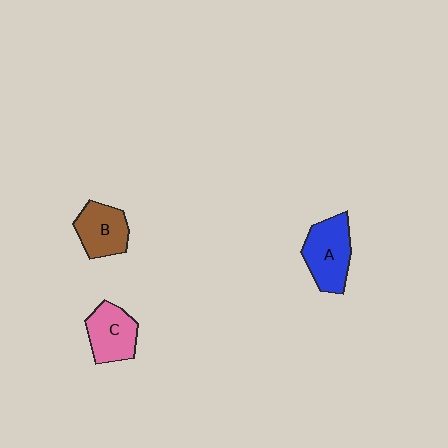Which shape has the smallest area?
Shape B (brown).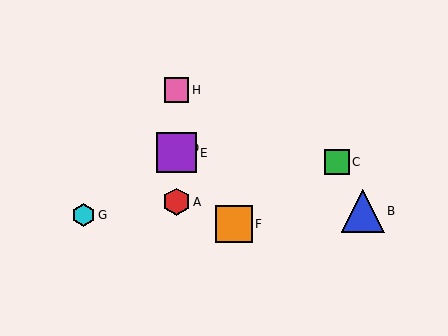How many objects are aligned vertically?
4 objects (A, D, E, H) are aligned vertically.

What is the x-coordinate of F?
Object F is at x≈234.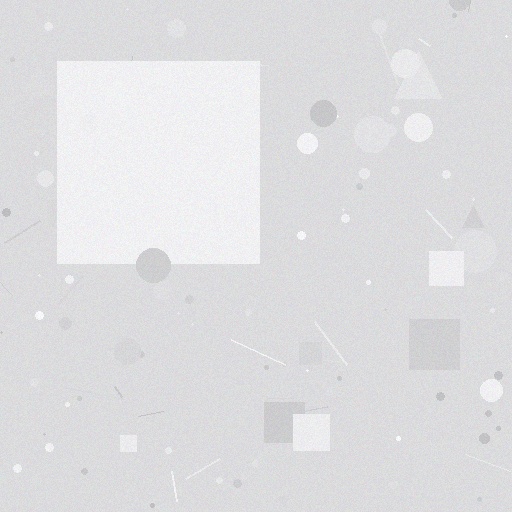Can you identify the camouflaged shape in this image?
The camouflaged shape is a square.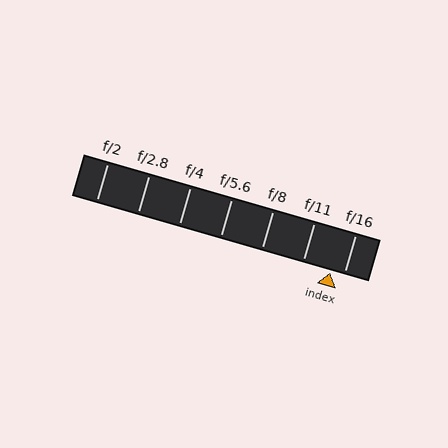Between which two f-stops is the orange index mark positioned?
The index mark is between f/11 and f/16.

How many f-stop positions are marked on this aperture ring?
There are 7 f-stop positions marked.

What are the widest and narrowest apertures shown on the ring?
The widest aperture shown is f/2 and the narrowest is f/16.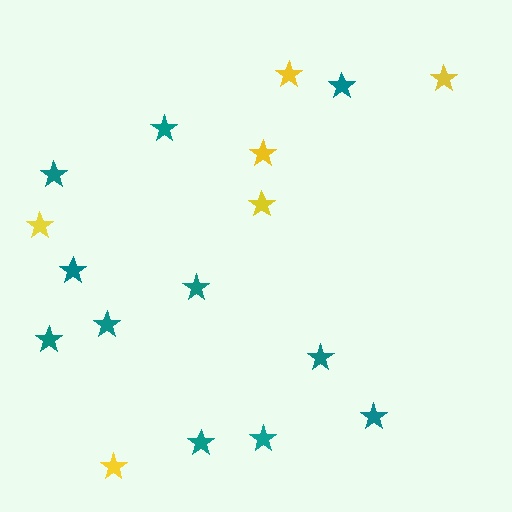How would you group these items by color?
There are 2 groups: one group of yellow stars (6) and one group of teal stars (11).